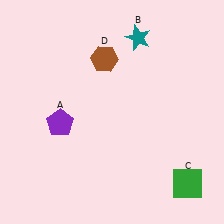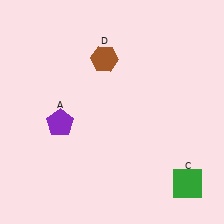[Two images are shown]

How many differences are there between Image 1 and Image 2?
There is 1 difference between the two images.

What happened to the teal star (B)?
The teal star (B) was removed in Image 2. It was in the top-right area of Image 1.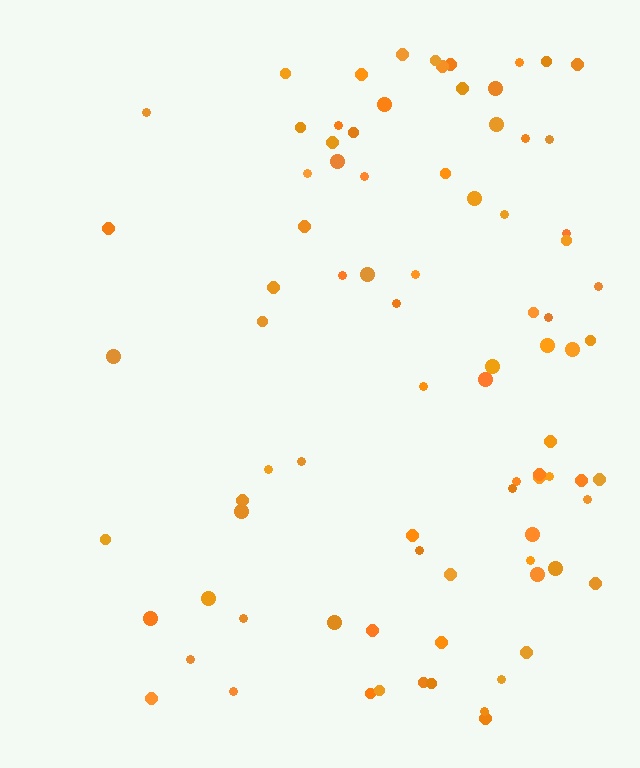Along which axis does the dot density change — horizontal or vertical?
Horizontal.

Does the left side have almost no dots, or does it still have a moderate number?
Still a moderate number, just noticeably fewer than the right.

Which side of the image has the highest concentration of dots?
The right.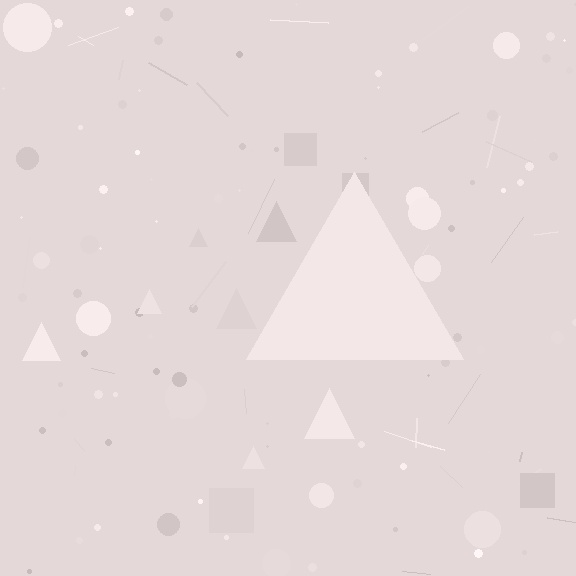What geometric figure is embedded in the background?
A triangle is embedded in the background.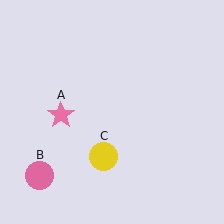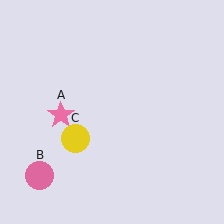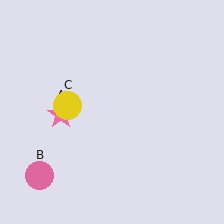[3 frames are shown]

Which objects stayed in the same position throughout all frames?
Pink star (object A) and pink circle (object B) remained stationary.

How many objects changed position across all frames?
1 object changed position: yellow circle (object C).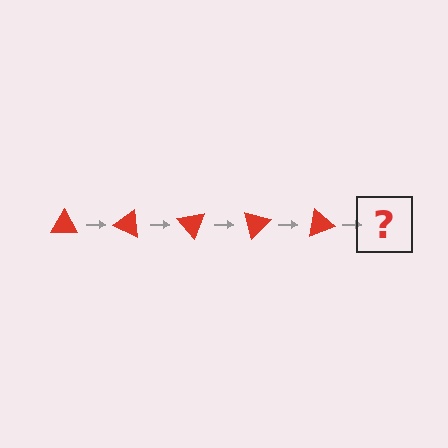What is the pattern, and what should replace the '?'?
The pattern is that the triangle rotates 25 degrees each step. The '?' should be a red triangle rotated 125 degrees.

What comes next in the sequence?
The next element should be a red triangle rotated 125 degrees.